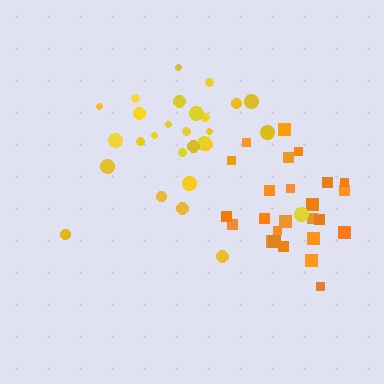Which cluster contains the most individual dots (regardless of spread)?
Yellow (29).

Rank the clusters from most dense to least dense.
orange, yellow.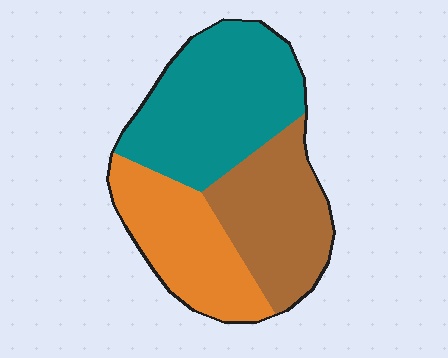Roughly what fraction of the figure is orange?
Orange takes up between a sixth and a third of the figure.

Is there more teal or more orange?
Teal.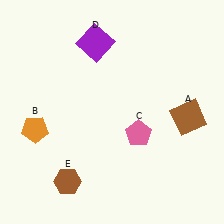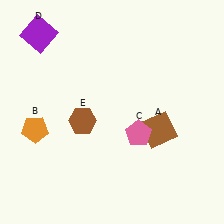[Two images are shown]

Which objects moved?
The objects that moved are: the brown square (A), the purple square (D), the brown hexagon (E).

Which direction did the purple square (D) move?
The purple square (D) moved left.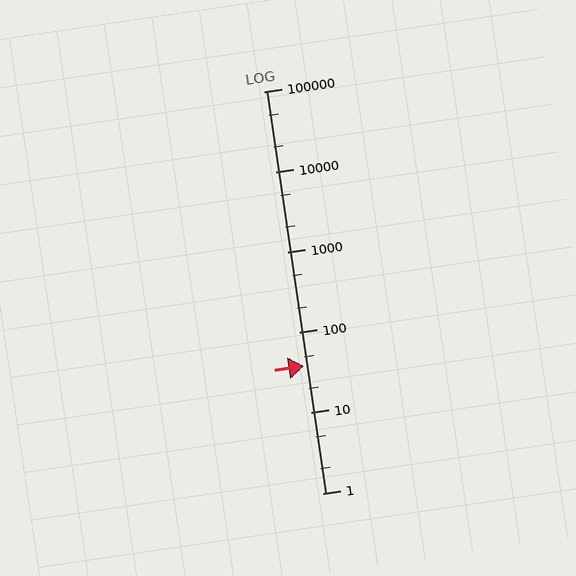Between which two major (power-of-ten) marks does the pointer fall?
The pointer is between 10 and 100.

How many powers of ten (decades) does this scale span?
The scale spans 5 decades, from 1 to 100000.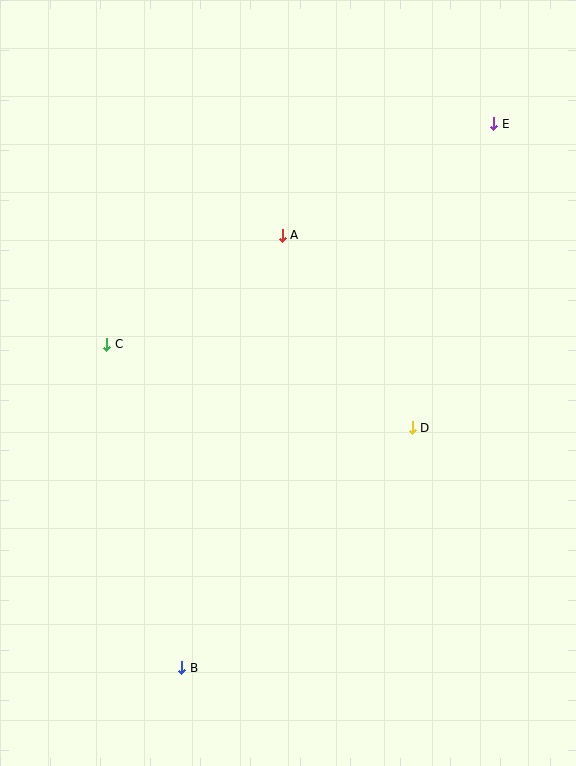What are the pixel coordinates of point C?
Point C is at (107, 344).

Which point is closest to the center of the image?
Point D at (412, 428) is closest to the center.